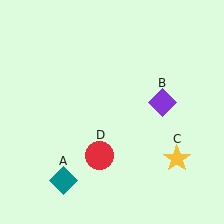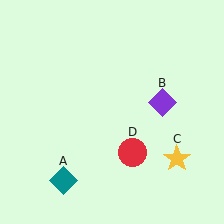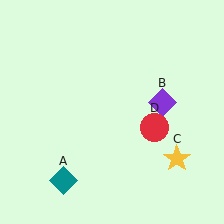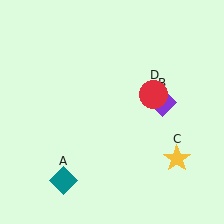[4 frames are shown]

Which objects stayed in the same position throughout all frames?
Teal diamond (object A) and purple diamond (object B) and yellow star (object C) remained stationary.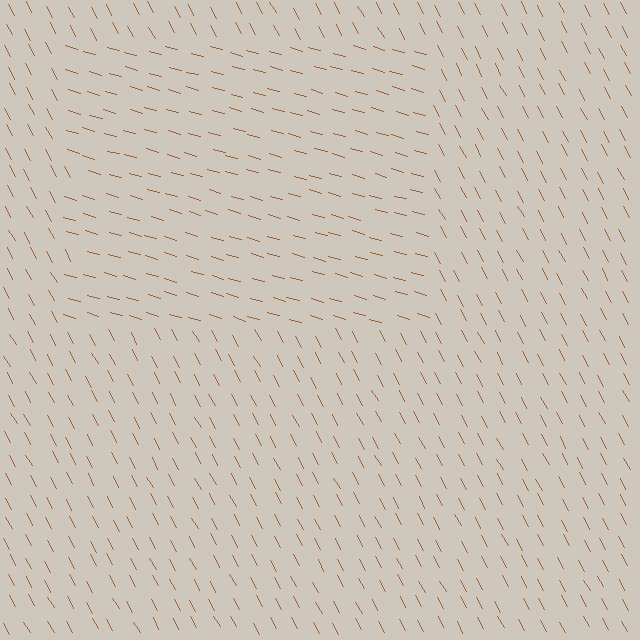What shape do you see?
I see a rectangle.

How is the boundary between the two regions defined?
The boundary is defined purely by a change in line orientation (approximately 45 degrees difference). All lines are the same color and thickness.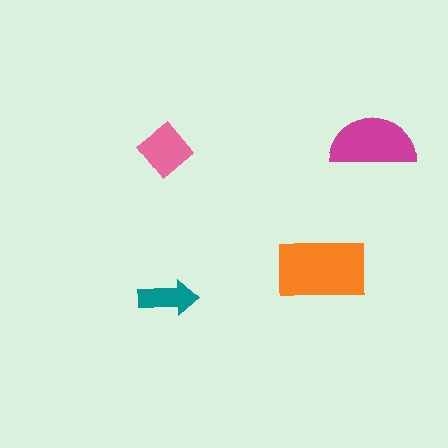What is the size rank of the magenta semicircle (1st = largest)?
2nd.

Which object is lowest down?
The teal arrow is bottommost.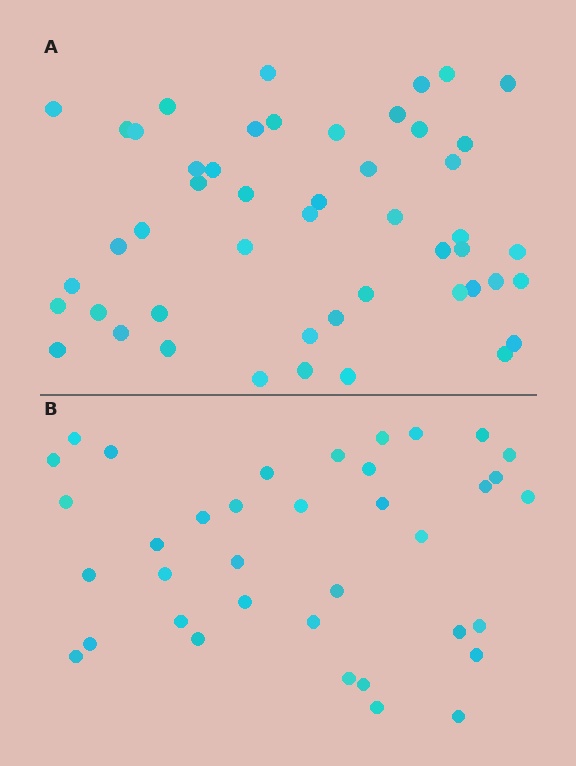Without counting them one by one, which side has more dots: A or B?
Region A (the top region) has more dots.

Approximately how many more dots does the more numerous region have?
Region A has roughly 12 or so more dots than region B.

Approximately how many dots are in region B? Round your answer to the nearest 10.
About 40 dots. (The exact count is 37, which rounds to 40.)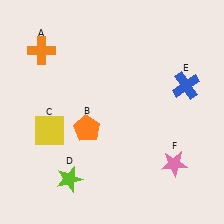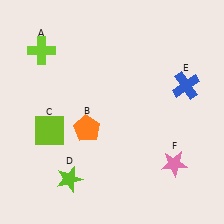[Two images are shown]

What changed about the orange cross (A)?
In Image 1, A is orange. In Image 2, it changed to lime.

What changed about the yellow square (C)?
In Image 1, C is yellow. In Image 2, it changed to lime.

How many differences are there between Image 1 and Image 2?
There are 2 differences between the two images.